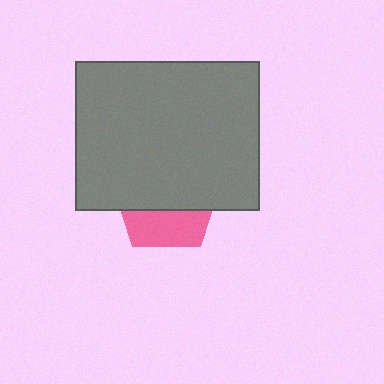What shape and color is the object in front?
The object in front is a gray rectangle.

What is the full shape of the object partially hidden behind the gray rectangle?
The partially hidden object is a pink pentagon.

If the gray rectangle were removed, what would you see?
You would see the complete pink pentagon.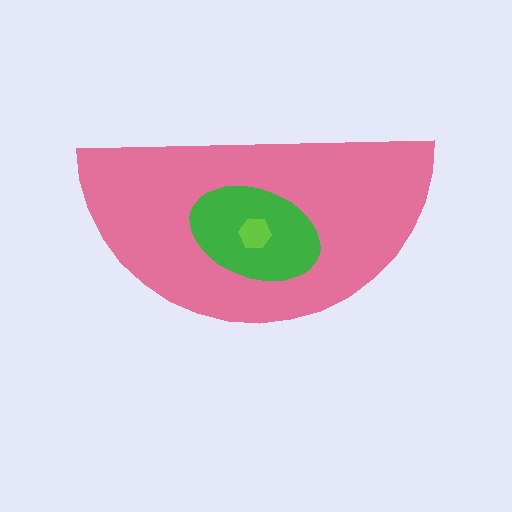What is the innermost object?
The lime hexagon.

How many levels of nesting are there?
3.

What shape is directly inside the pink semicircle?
The green ellipse.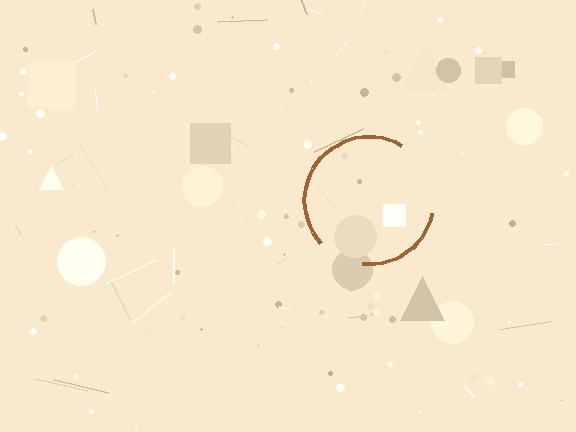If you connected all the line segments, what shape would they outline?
They would outline a circle.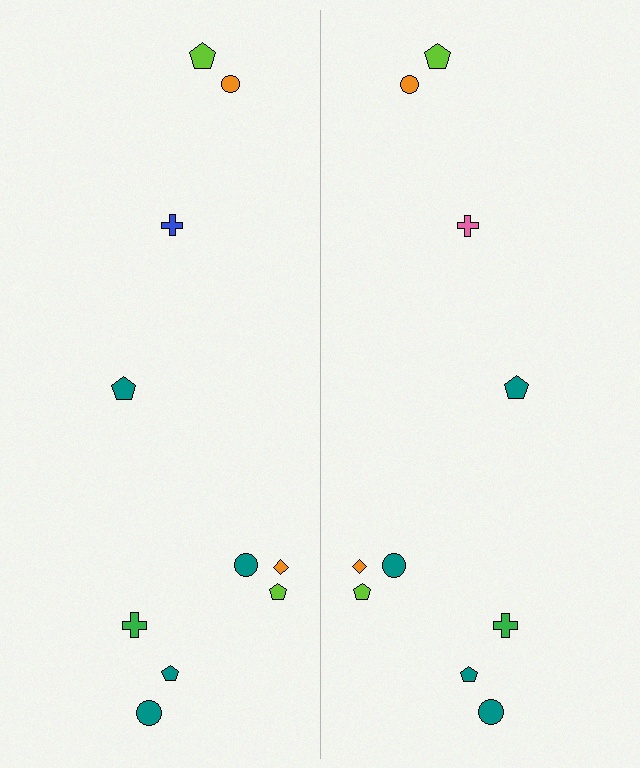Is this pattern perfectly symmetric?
No, the pattern is not perfectly symmetric. The pink cross on the right side breaks the symmetry — its mirror counterpart is blue.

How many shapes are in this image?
There are 20 shapes in this image.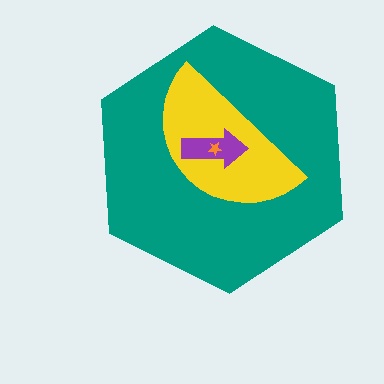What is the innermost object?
The orange star.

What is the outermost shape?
The teal hexagon.